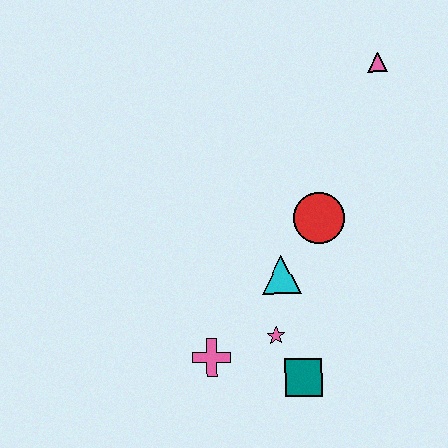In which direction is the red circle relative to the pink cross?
The red circle is above the pink cross.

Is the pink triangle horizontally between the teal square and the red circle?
No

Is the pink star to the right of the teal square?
No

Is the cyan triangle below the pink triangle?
Yes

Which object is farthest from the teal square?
The pink triangle is farthest from the teal square.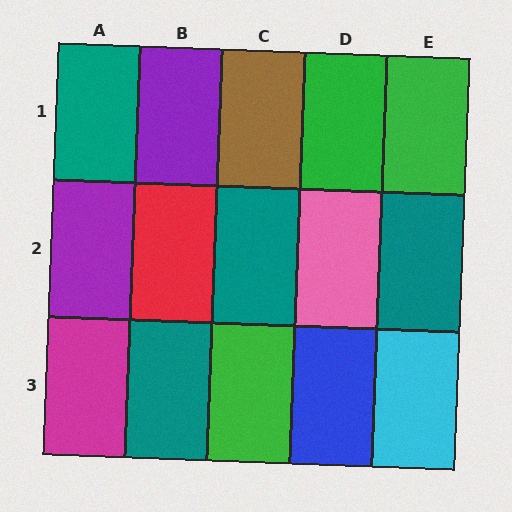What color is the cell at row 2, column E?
Teal.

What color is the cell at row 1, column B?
Purple.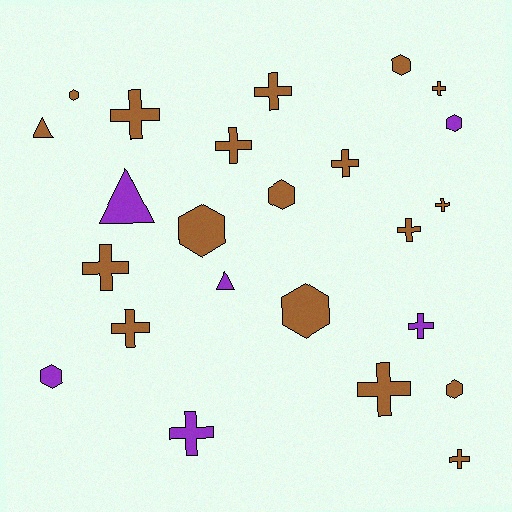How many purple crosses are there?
There are 2 purple crosses.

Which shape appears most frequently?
Cross, with 13 objects.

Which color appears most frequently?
Brown, with 18 objects.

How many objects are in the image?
There are 24 objects.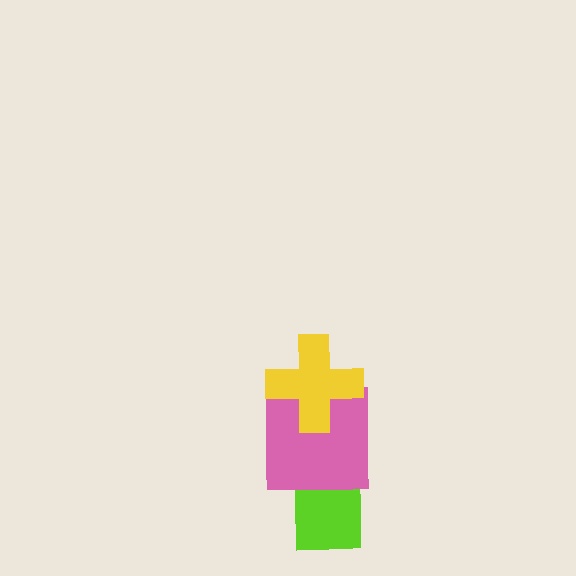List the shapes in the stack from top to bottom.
From top to bottom: the yellow cross, the pink square, the lime rectangle.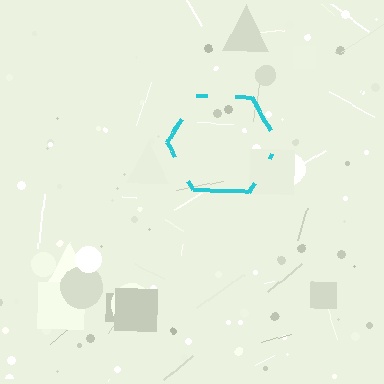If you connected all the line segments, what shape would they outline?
They would outline a hexagon.